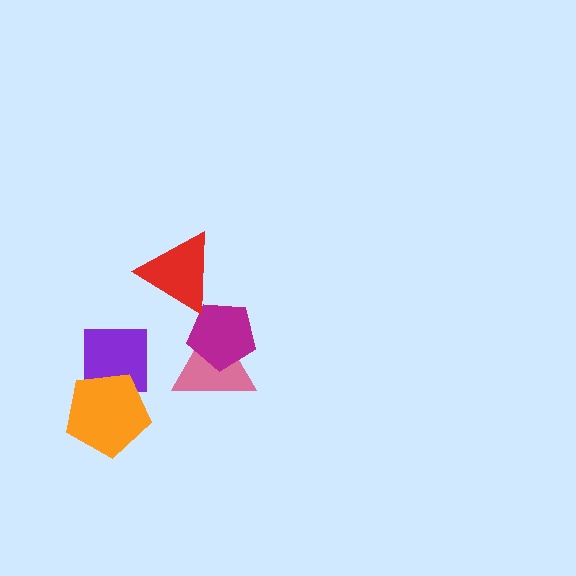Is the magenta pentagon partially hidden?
No, no other shape covers it.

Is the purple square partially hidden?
Yes, it is partially covered by another shape.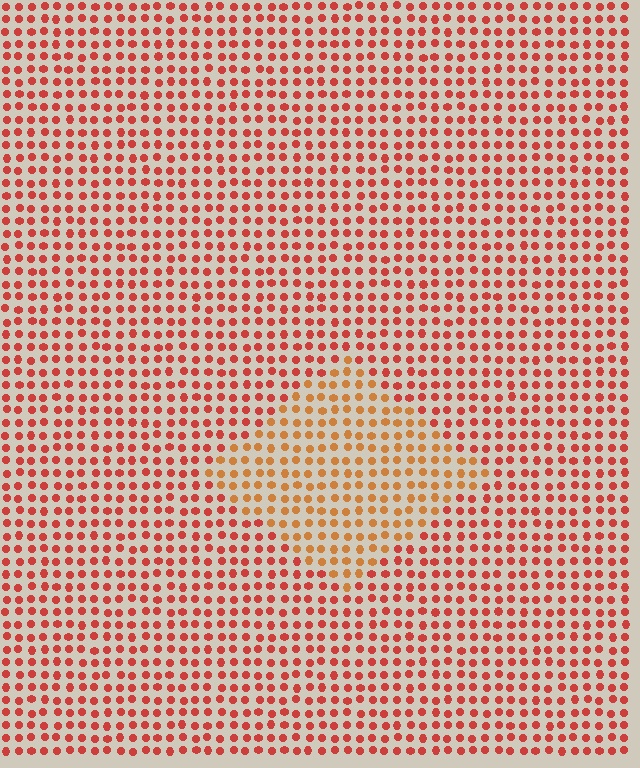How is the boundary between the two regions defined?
The boundary is defined purely by a slight shift in hue (about 28 degrees). Spacing, size, and orientation are identical on both sides.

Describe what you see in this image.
The image is filled with small red elements in a uniform arrangement. A diamond-shaped region is visible where the elements are tinted to a slightly different hue, forming a subtle color boundary.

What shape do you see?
I see a diamond.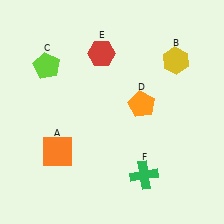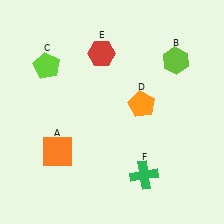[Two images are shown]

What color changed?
The hexagon (B) changed from yellow in Image 1 to lime in Image 2.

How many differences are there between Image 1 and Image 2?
There is 1 difference between the two images.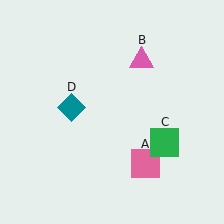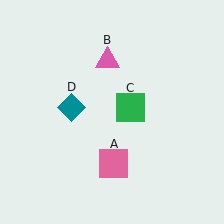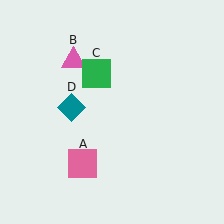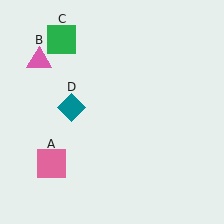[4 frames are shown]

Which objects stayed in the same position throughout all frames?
Teal diamond (object D) remained stationary.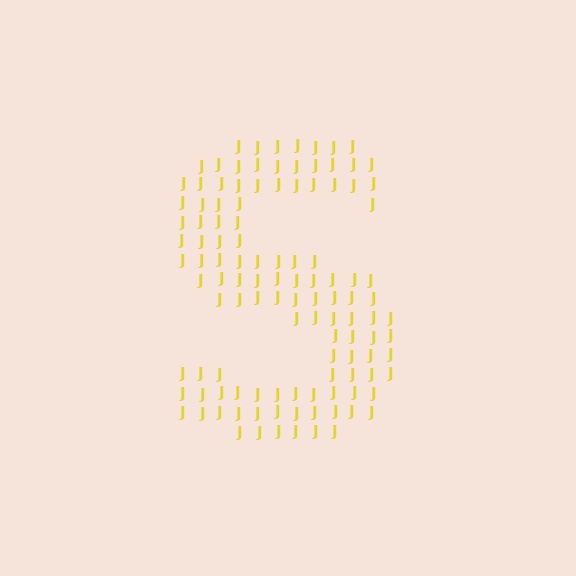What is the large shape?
The large shape is the letter S.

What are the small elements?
The small elements are letter J's.